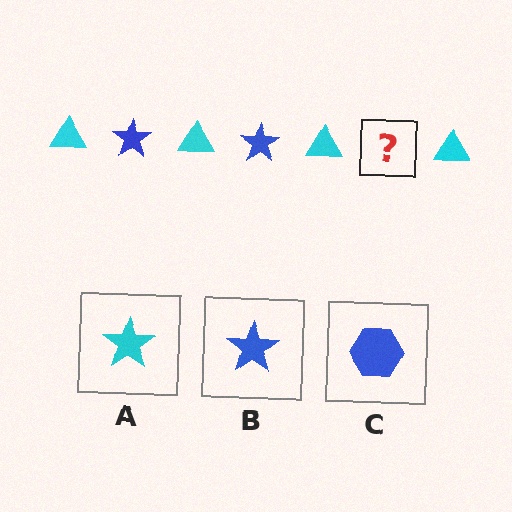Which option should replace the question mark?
Option B.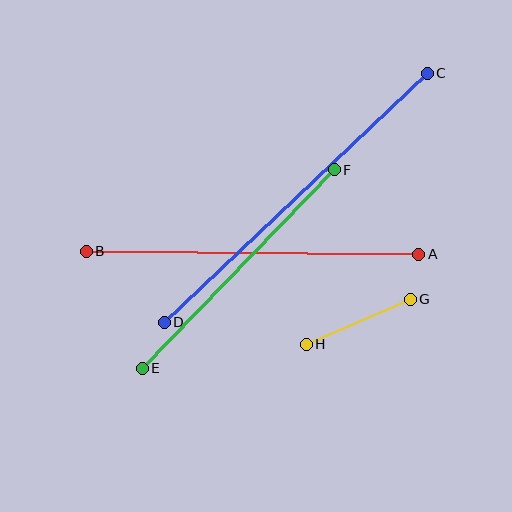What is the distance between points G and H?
The distance is approximately 113 pixels.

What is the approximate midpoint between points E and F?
The midpoint is at approximately (238, 269) pixels.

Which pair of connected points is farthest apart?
Points C and D are farthest apart.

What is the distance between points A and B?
The distance is approximately 332 pixels.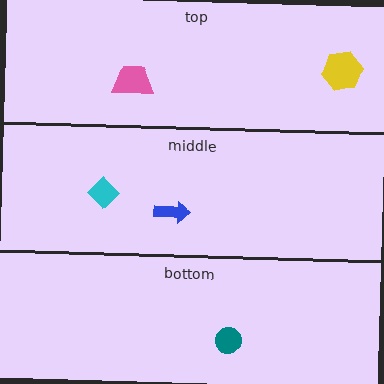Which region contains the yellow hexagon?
The top region.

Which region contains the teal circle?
The bottom region.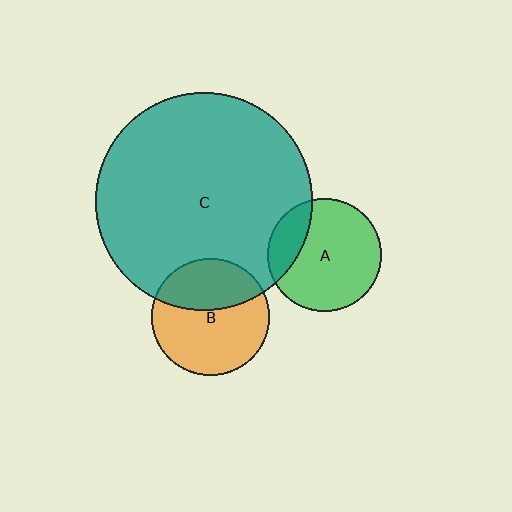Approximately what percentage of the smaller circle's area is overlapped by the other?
Approximately 35%.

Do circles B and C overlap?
Yes.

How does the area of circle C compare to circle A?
Approximately 3.6 times.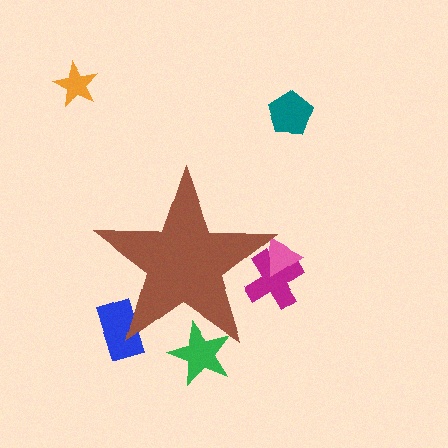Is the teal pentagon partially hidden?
No, the teal pentagon is fully visible.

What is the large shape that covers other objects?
A brown star.